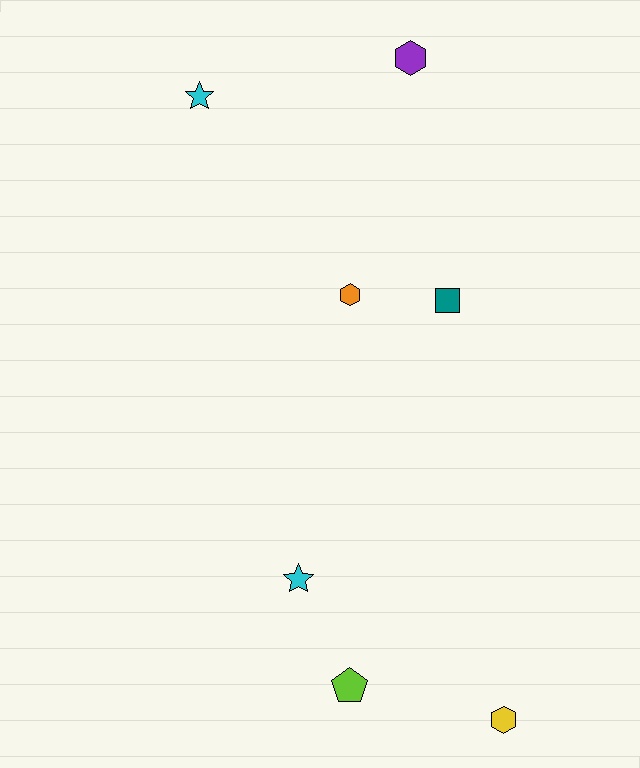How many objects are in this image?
There are 7 objects.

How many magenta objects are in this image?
There are no magenta objects.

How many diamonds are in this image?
There are no diamonds.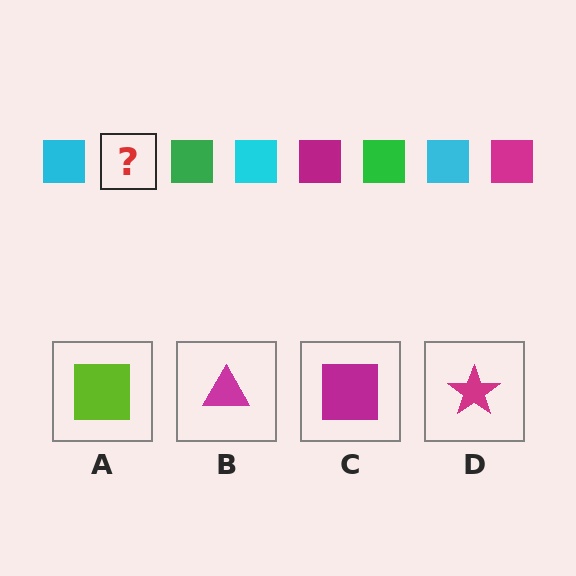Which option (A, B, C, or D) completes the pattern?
C.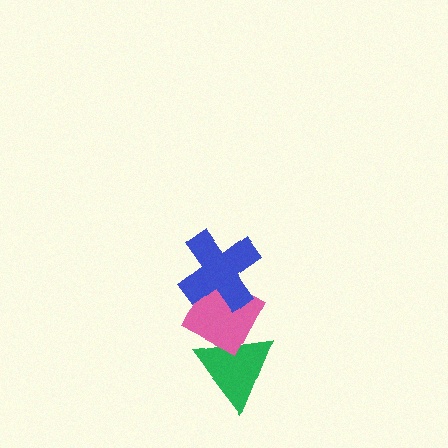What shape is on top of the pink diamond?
The blue cross is on top of the pink diamond.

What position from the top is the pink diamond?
The pink diamond is 2nd from the top.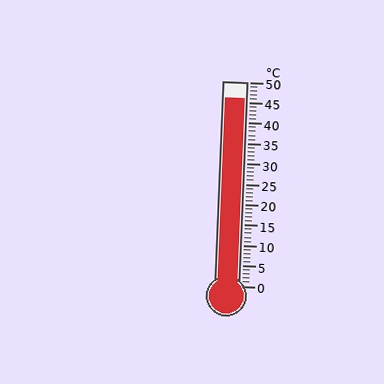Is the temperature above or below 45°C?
The temperature is above 45°C.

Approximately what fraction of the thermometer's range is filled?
The thermometer is filled to approximately 90% of its range.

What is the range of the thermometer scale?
The thermometer scale ranges from 0°C to 50°C.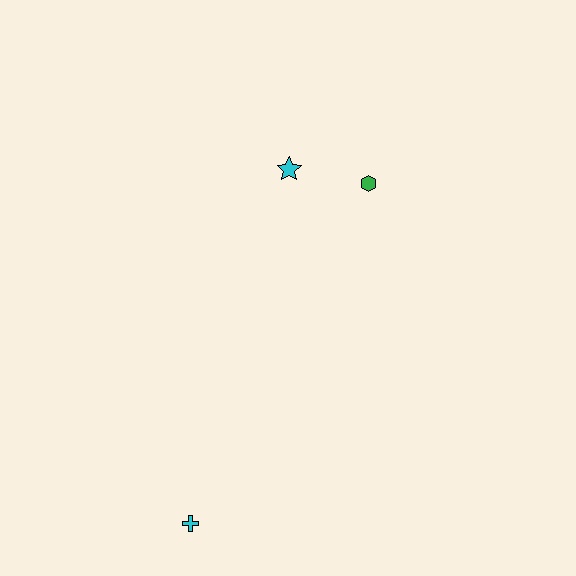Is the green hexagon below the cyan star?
Yes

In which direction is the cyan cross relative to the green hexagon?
The cyan cross is below the green hexagon.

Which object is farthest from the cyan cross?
The green hexagon is farthest from the cyan cross.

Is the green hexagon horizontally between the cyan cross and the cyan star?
No